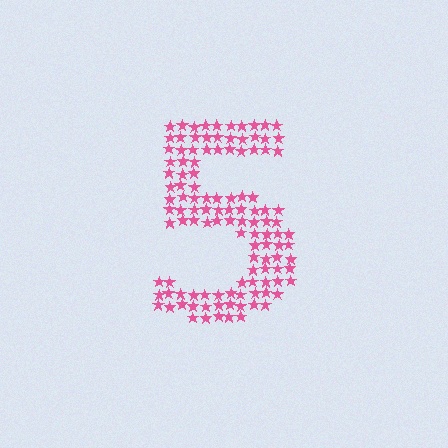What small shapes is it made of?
It is made of small stars.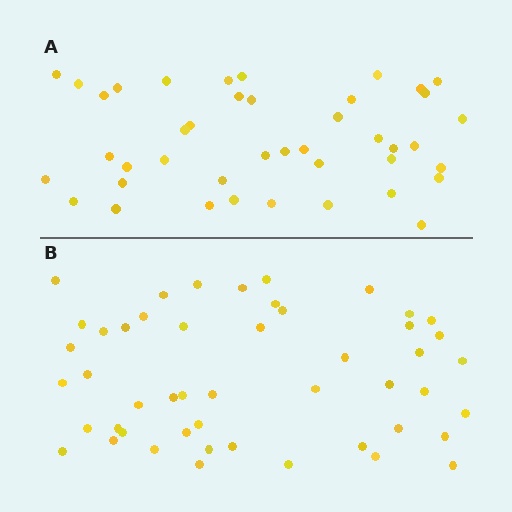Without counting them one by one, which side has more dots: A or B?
Region B (the bottom region) has more dots.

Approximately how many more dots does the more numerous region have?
Region B has roughly 8 or so more dots than region A.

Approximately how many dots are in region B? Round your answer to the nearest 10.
About 50 dots. (The exact count is 49, which rounds to 50.)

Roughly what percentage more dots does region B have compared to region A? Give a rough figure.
About 15% more.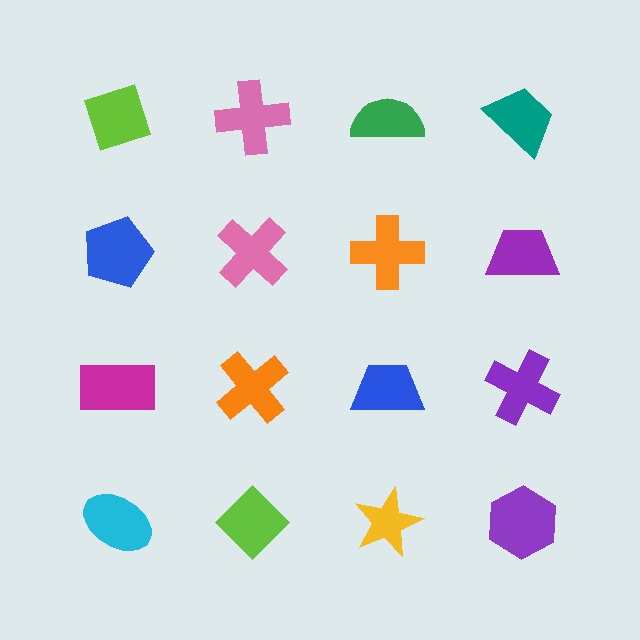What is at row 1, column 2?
A pink cross.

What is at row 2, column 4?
A purple trapezoid.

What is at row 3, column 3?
A blue trapezoid.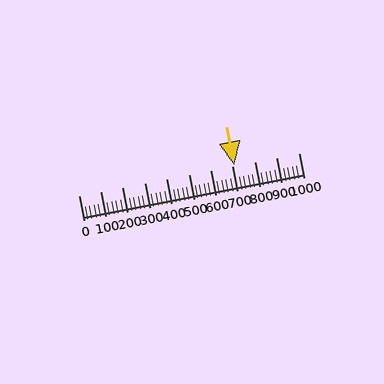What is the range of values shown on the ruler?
The ruler shows values from 0 to 1000.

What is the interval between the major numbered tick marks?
The major tick marks are spaced 100 units apart.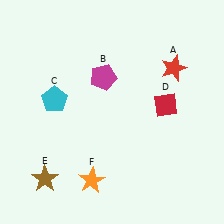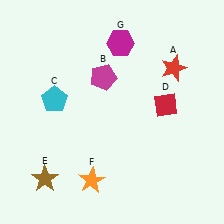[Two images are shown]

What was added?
A magenta hexagon (G) was added in Image 2.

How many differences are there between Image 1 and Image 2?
There is 1 difference between the two images.